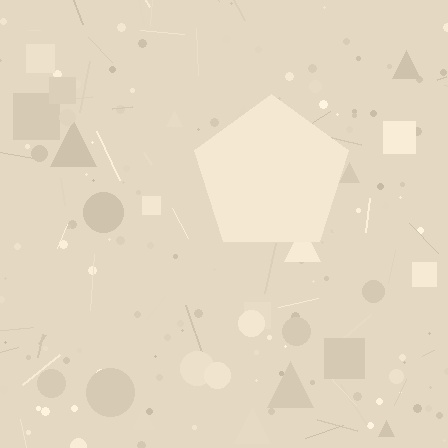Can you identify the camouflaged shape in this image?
The camouflaged shape is a pentagon.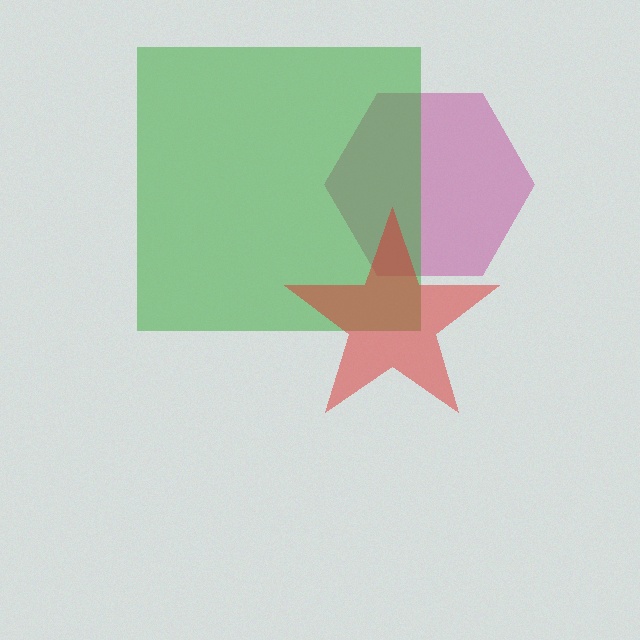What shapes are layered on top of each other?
The layered shapes are: a magenta hexagon, a green square, a red star.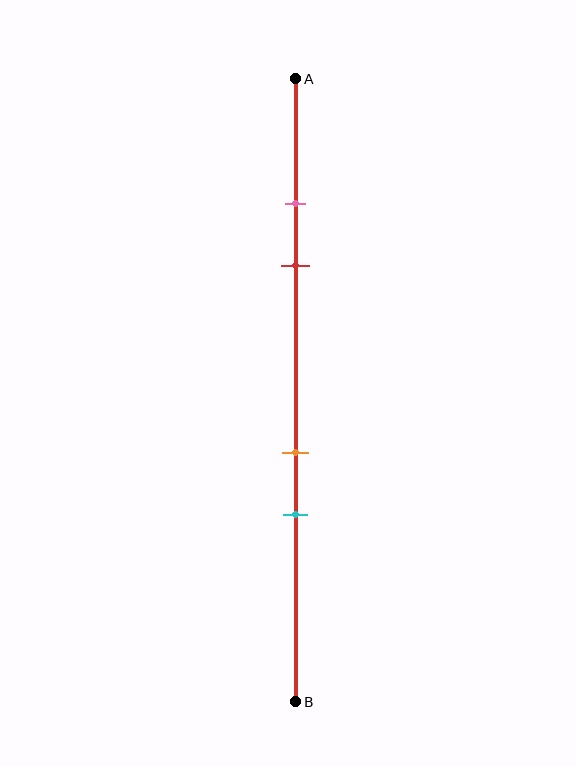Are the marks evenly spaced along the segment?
No, the marks are not evenly spaced.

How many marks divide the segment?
There are 4 marks dividing the segment.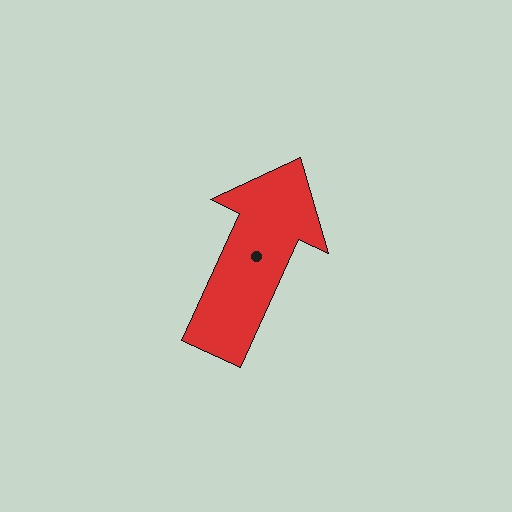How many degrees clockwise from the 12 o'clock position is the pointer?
Approximately 25 degrees.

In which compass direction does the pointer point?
Northeast.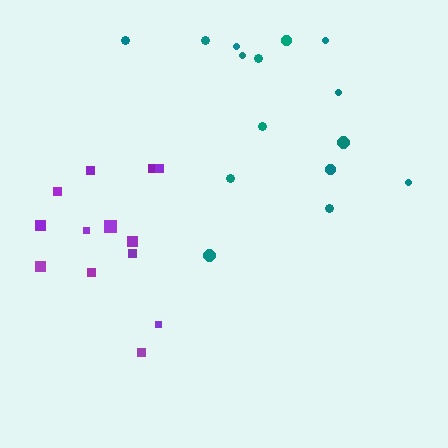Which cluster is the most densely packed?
Purple.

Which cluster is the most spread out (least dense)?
Teal.